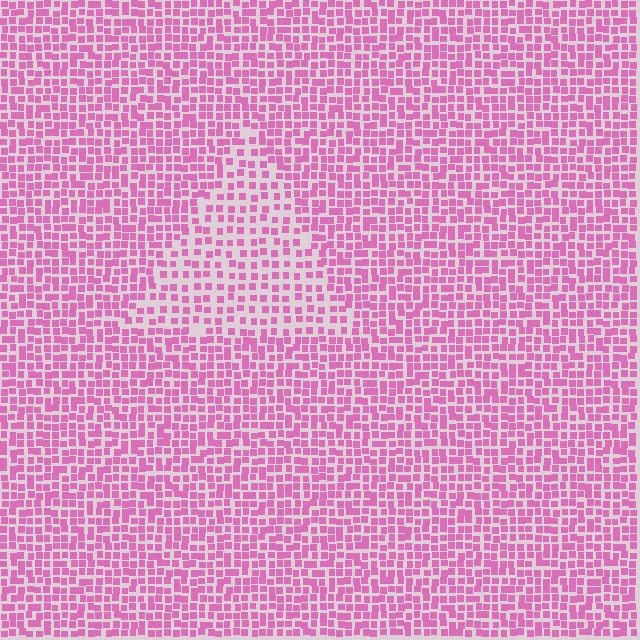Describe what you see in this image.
The image contains small pink elements arranged at two different densities. A triangle-shaped region is visible where the elements are less densely packed than the surrounding area.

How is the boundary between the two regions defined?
The boundary is defined by a change in element density (approximately 1.7x ratio). All elements are the same color, size, and shape.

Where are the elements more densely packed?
The elements are more densely packed outside the triangle boundary.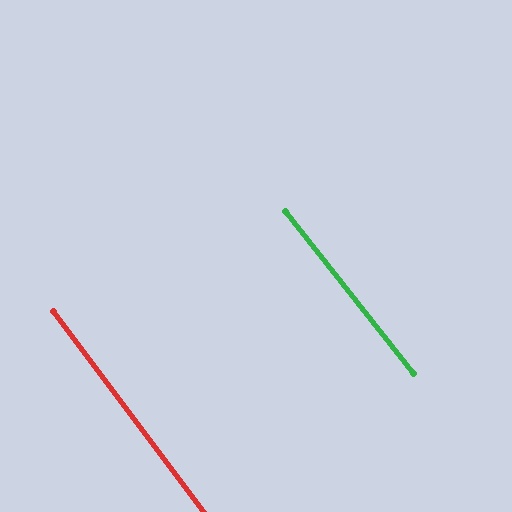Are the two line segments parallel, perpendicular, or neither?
Parallel — their directions differ by only 1.2°.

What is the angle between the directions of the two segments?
Approximately 1 degree.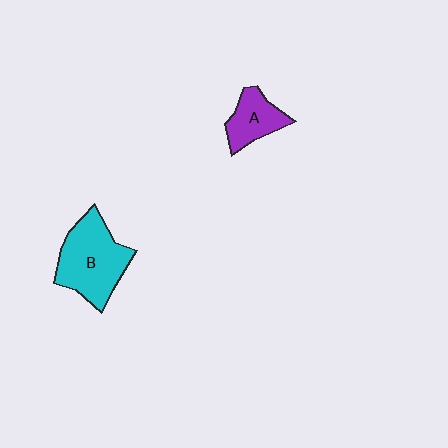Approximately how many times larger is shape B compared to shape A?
Approximately 1.9 times.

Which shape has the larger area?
Shape B (cyan).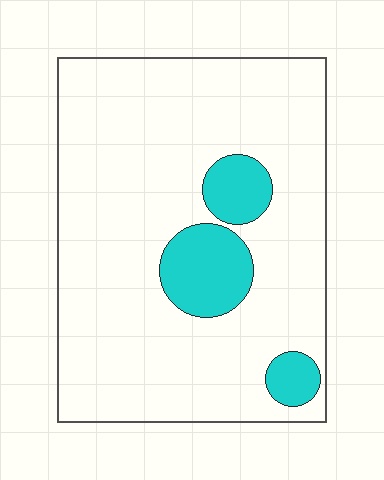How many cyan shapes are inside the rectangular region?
3.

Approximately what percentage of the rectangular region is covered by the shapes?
Approximately 15%.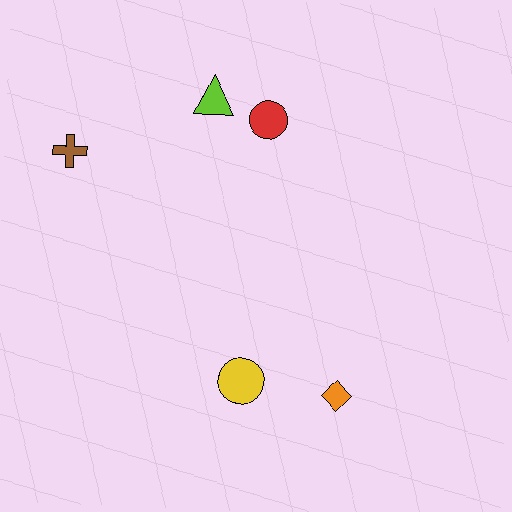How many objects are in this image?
There are 5 objects.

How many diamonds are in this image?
There is 1 diamond.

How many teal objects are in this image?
There are no teal objects.